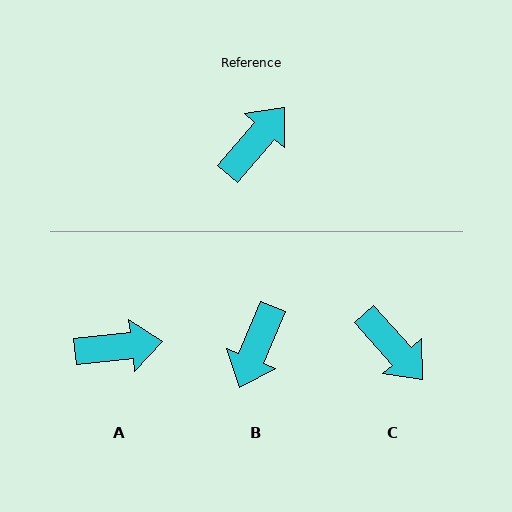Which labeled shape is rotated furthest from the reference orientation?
B, about 163 degrees away.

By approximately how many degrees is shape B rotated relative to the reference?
Approximately 163 degrees clockwise.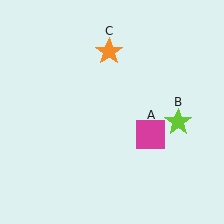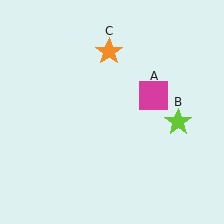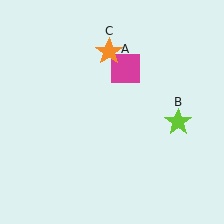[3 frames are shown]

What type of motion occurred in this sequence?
The magenta square (object A) rotated counterclockwise around the center of the scene.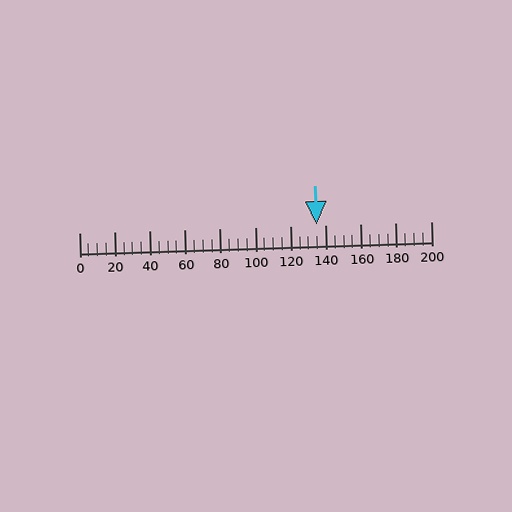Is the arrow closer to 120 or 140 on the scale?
The arrow is closer to 140.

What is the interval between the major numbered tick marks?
The major tick marks are spaced 20 units apart.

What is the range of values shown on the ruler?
The ruler shows values from 0 to 200.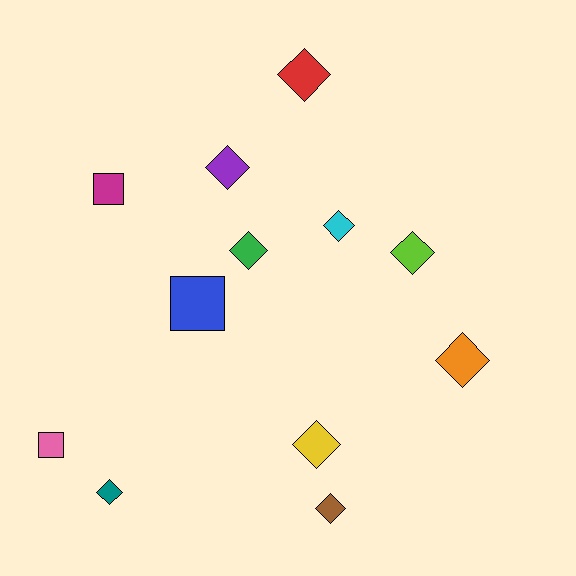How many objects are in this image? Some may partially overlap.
There are 12 objects.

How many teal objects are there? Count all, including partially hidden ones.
There is 1 teal object.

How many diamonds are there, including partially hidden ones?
There are 9 diamonds.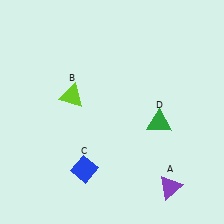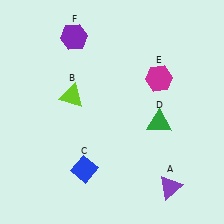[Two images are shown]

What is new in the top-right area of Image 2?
A magenta hexagon (E) was added in the top-right area of Image 2.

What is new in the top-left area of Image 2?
A purple hexagon (F) was added in the top-left area of Image 2.